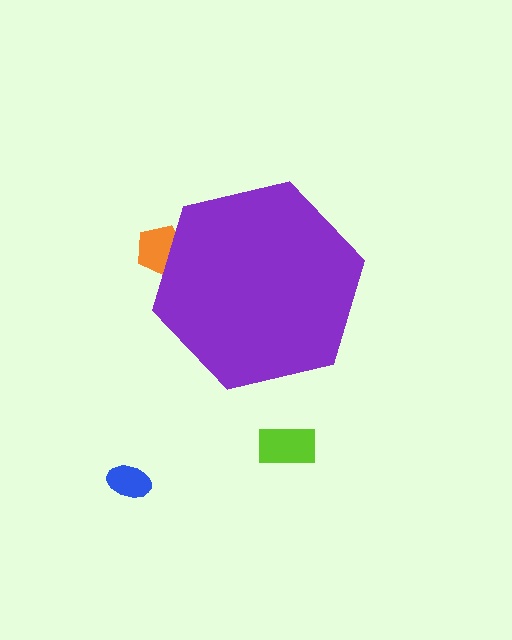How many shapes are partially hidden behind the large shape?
1 shape is partially hidden.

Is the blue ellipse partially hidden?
No, the blue ellipse is fully visible.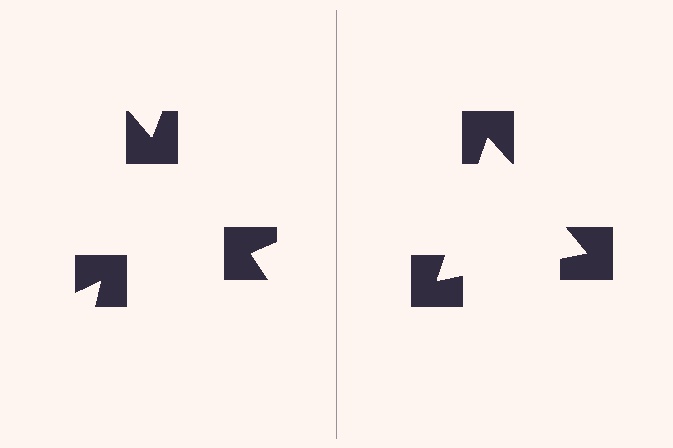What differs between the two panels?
The notched squares are positioned identically on both sides; only the wedge orientations differ. On the right they align to a triangle; on the left they are misaligned.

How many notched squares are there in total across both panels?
6 — 3 on each side.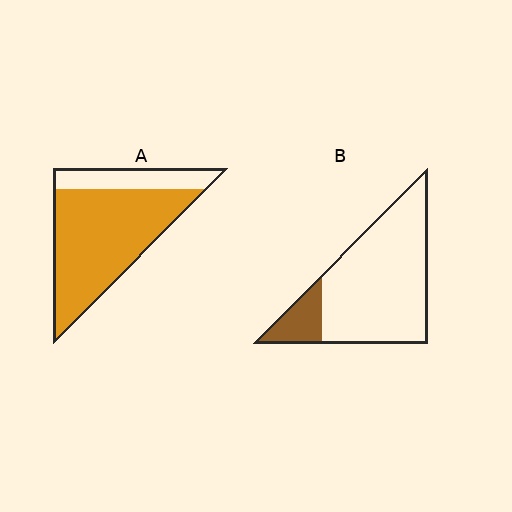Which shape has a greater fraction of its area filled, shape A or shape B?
Shape A.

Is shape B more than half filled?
No.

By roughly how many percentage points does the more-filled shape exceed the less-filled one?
By roughly 60 percentage points (A over B).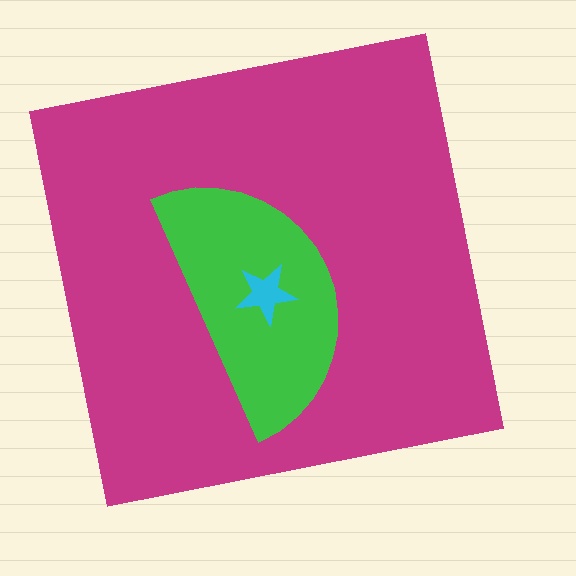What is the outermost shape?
The magenta square.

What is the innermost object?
The cyan star.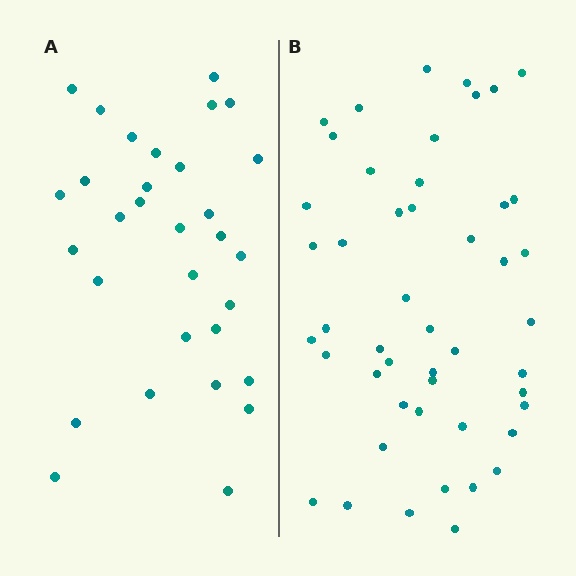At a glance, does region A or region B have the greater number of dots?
Region B (the right region) has more dots.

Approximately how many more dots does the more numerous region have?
Region B has approximately 15 more dots than region A.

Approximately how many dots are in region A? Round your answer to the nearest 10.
About 30 dots. (The exact count is 31, which rounds to 30.)